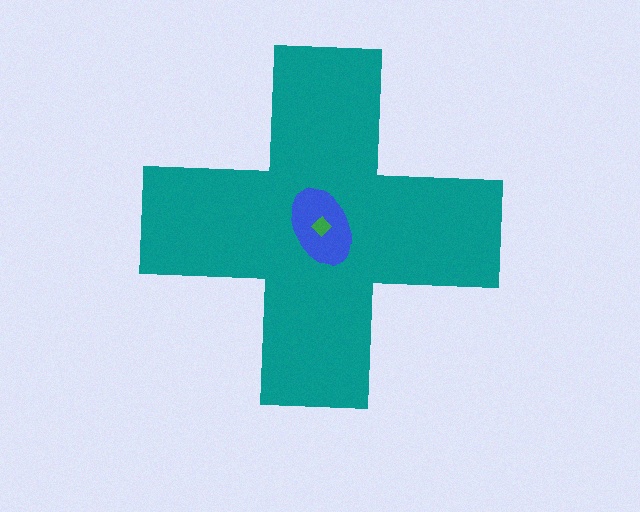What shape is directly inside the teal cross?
The blue ellipse.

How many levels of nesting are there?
3.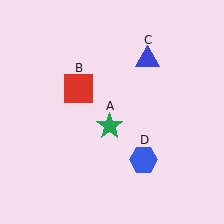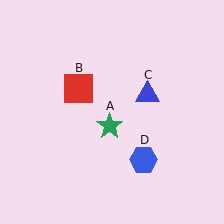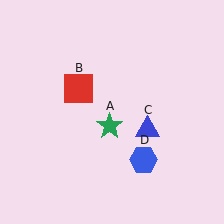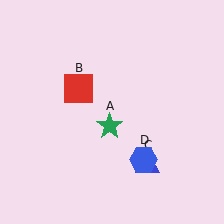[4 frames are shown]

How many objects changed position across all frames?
1 object changed position: blue triangle (object C).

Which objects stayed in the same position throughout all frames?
Green star (object A) and red square (object B) and blue hexagon (object D) remained stationary.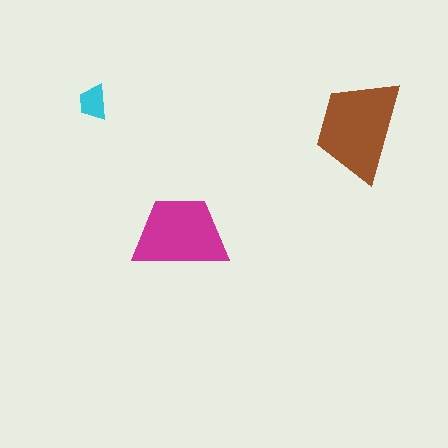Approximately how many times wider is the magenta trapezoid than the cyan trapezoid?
About 2.5 times wider.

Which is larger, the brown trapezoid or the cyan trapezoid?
The brown one.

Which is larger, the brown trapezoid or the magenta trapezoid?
The brown one.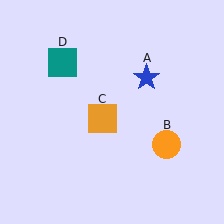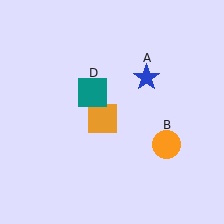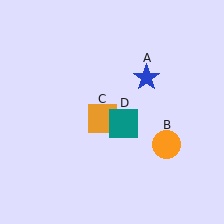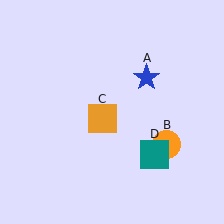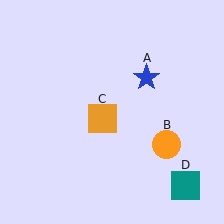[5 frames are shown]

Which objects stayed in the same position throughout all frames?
Blue star (object A) and orange circle (object B) and orange square (object C) remained stationary.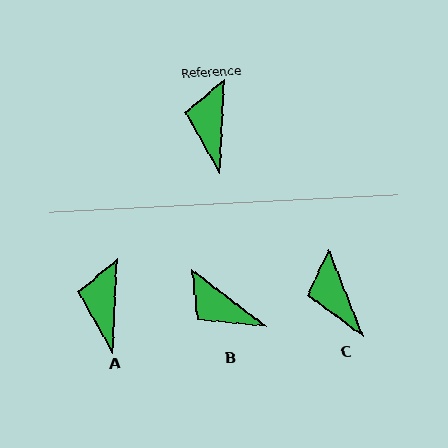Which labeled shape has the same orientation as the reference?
A.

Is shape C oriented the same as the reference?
No, it is off by about 24 degrees.